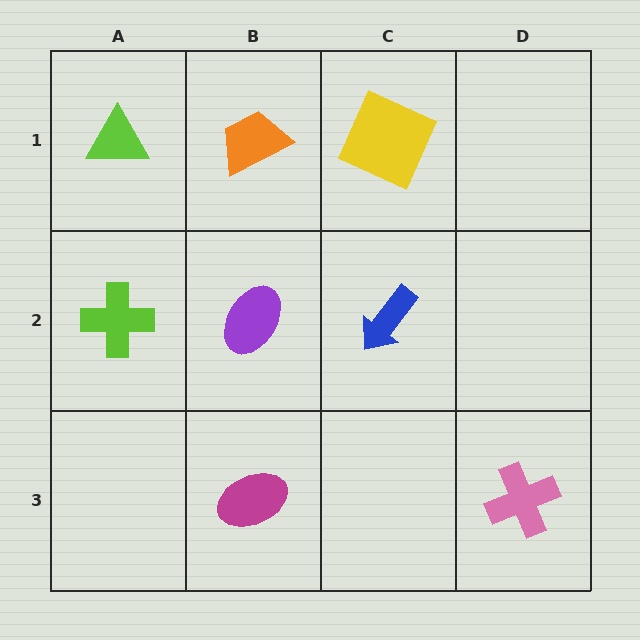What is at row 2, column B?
A purple ellipse.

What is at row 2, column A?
A lime cross.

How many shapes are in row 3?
2 shapes.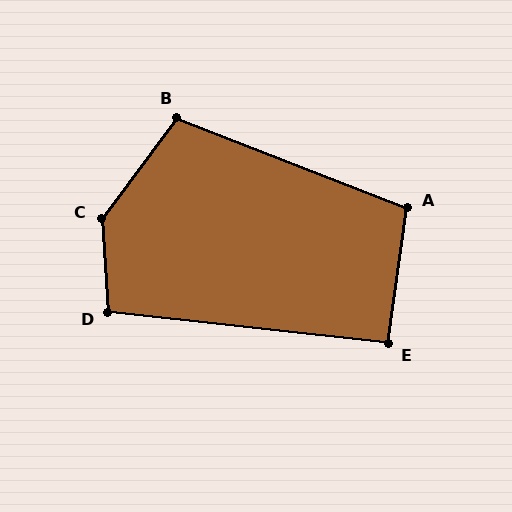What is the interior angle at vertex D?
Approximately 100 degrees (obtuse).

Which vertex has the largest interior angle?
C, at approximately 140 degrees.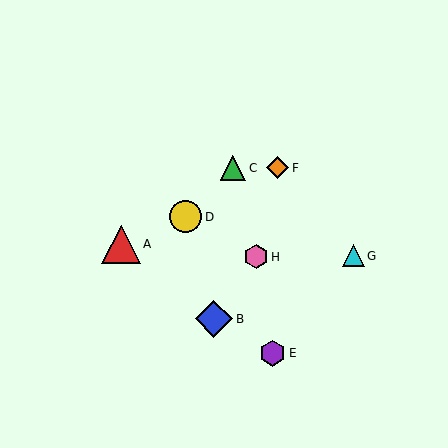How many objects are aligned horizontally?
2 objects (C, F) are aligned horizontally.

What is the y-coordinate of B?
Object B is at y≈319.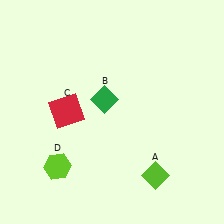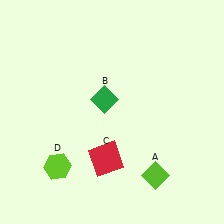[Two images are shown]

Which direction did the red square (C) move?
The red square (C) moved down.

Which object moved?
The red square (C) moved down.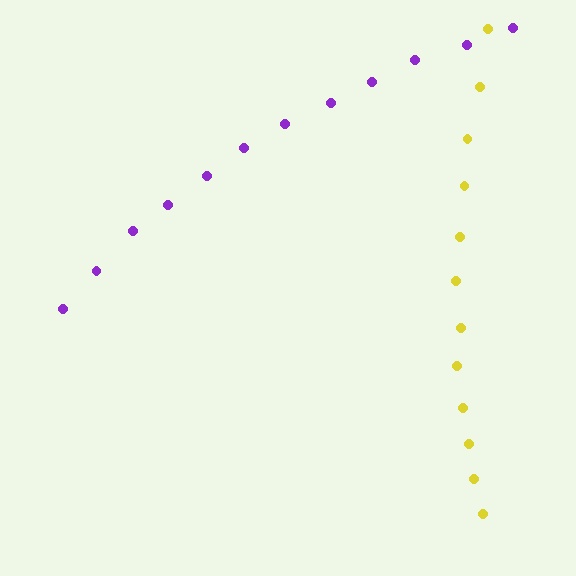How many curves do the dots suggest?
There are 2 distinct paths.